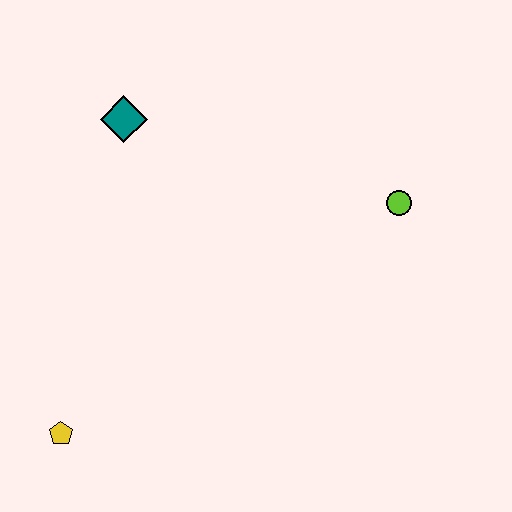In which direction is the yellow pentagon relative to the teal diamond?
The yellow pentagon is below the teal diamond.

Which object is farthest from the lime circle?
The yellow pentagon is farthest from the lime circle.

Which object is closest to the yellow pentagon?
The teal diamond is closest to the yellow pentagon.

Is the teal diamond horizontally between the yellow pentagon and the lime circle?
Yes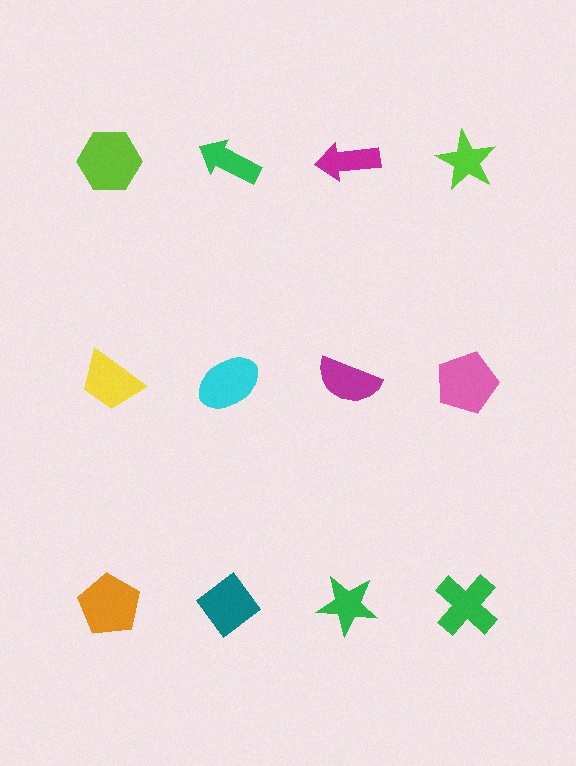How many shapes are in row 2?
4 shapes.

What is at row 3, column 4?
A green cross.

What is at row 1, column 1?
A lime hexagon.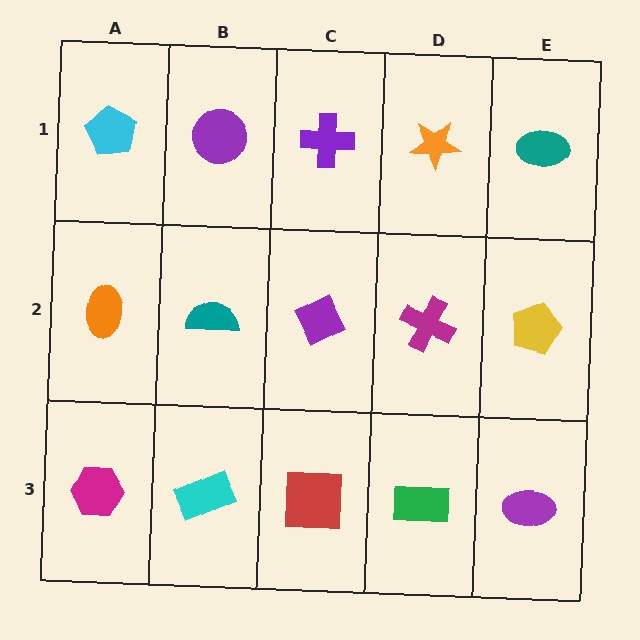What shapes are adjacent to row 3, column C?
A purple diamond (row 2, column C), a cyan rectangle (row 3, column B), a green rectangle (row 3, column D).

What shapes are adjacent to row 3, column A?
An orange ellipse (row 2, column A), a cyan rectangle (row 3, column B).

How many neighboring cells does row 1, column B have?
3.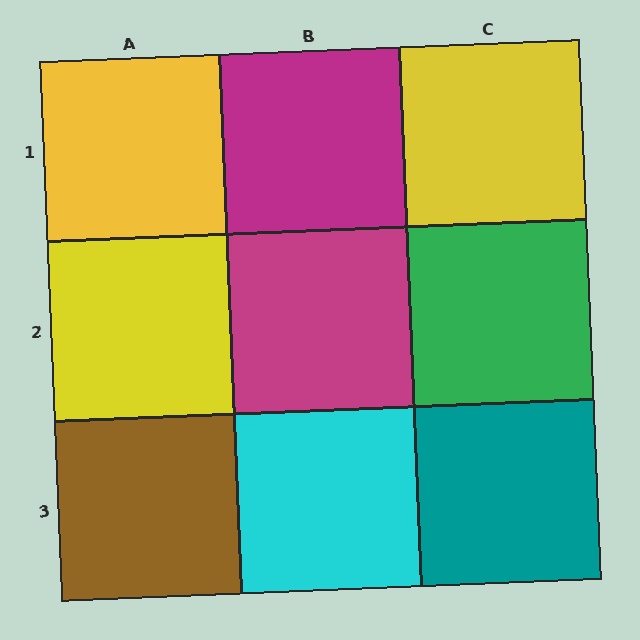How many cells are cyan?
1 cell is cyan.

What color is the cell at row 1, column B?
Magenta.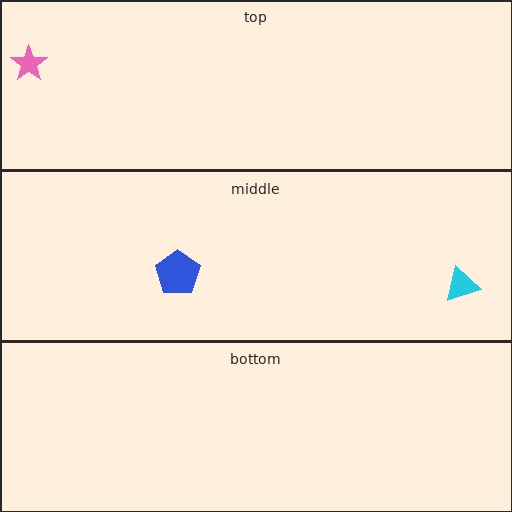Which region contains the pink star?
The top region.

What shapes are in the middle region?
The cyan triangle, the blue pentagon.